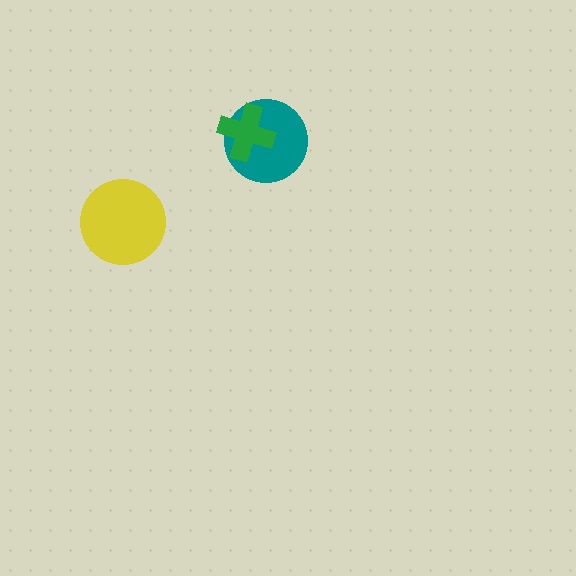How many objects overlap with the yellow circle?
0 objects overlap with the yellow circle.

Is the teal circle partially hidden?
Yes, it is partially covered by another shape.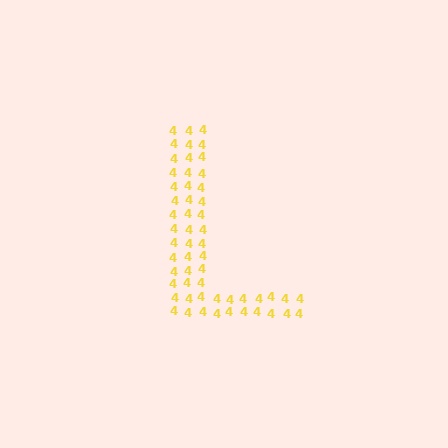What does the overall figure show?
The overall figure shows the letter L.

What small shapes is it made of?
It is made of small digit 4's.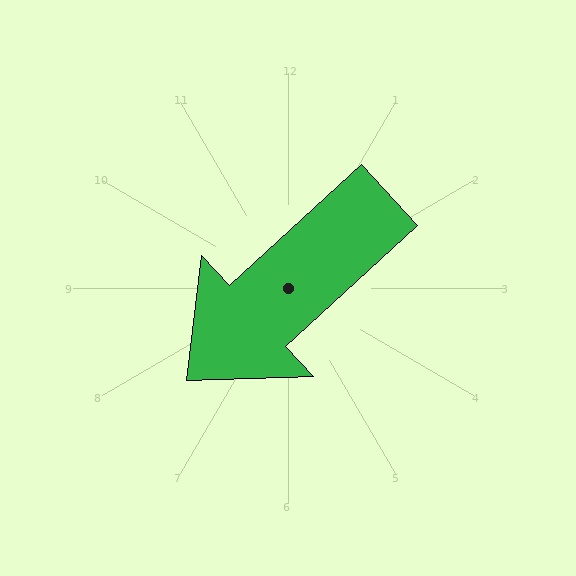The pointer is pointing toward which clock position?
Roughly 8 o'clock.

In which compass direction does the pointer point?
Southwest.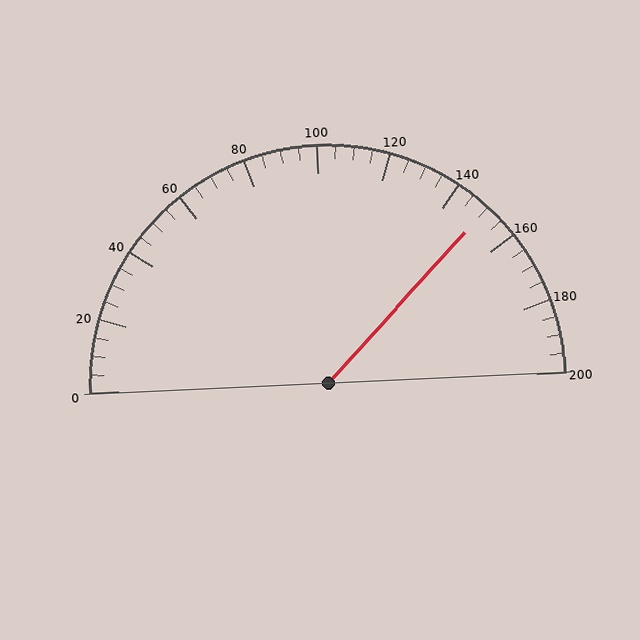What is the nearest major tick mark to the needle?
The nearest major tick mark is 160.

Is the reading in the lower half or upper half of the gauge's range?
The reading is in the upper half of the range (0 to 200).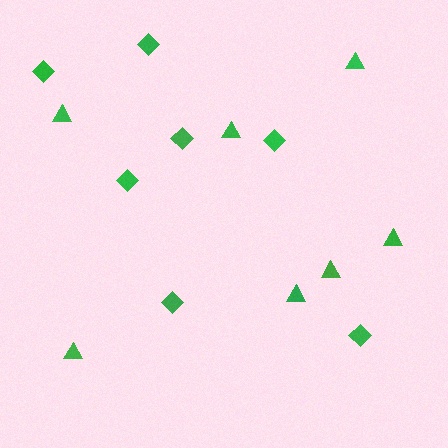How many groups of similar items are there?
There are 2 groups: one group of triangles (7) and one group of diamonds (7).